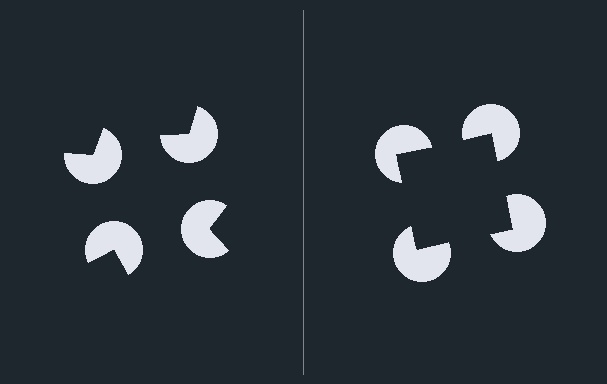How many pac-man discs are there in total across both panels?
8 — 4 on each side.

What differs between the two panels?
The pac-man discs are positioned identically on both sides; only the wedge orientations differ. On the right they align to a square; on the left they are misaligned.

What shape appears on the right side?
An illusory square.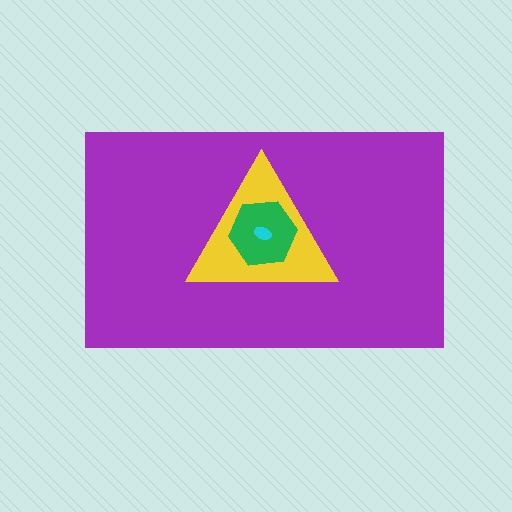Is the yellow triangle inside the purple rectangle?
Yes.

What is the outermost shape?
The purple rectangle.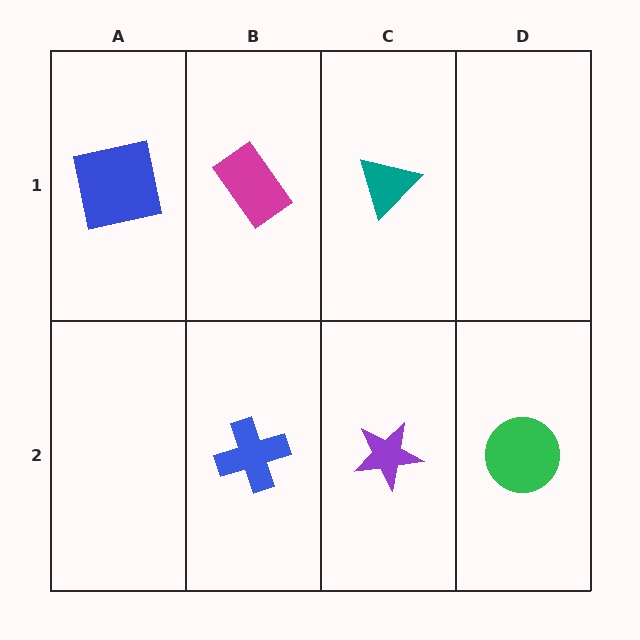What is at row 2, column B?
A blue cross.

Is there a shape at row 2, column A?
No, that cell is empty.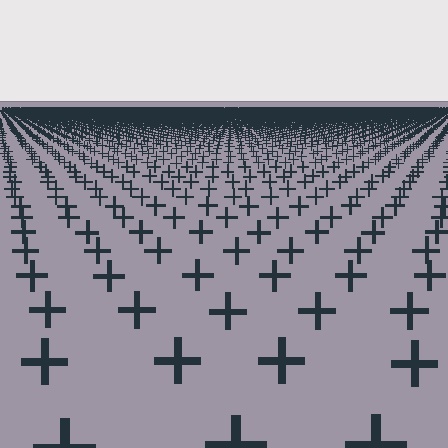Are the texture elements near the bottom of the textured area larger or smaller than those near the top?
Larger. Near the bottom, elements are closer to the viewer and appear at a bigger on-screen size.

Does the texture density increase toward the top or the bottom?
Density increases toward the top.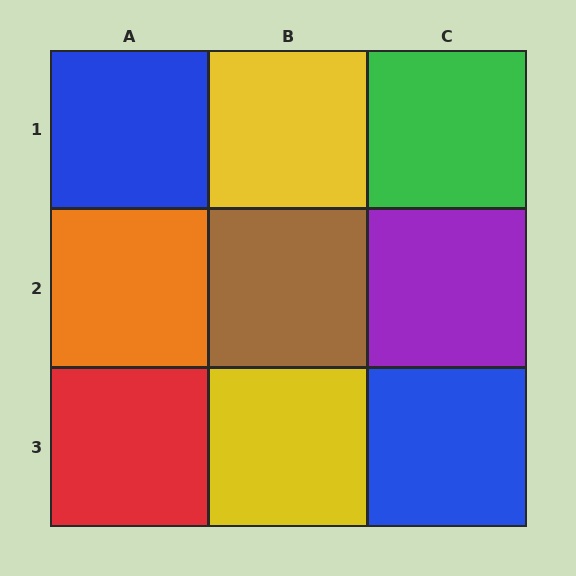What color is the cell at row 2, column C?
Purple.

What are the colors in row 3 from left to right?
Red, yellow, blue.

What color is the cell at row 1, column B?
Yellow.